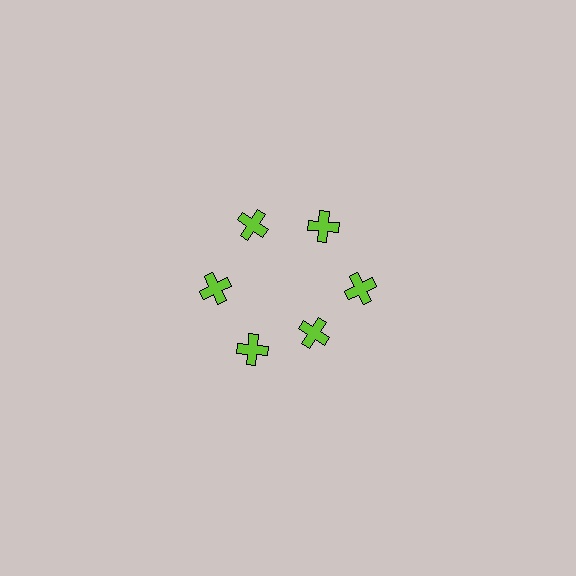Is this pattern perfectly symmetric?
No. The 6 lime crosses are arranged in a ring, but one element near the 5 o'clock position is pulled inward toward the center, breaking the 6-fold rotational symmetry.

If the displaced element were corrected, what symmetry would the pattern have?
It would have 6-fold rotational symmetry — the pattern would map onto itself every 60 degrees.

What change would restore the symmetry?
The symmetry would be restored by moving it outward, back onto the ring so that all 6 crosses sit at equal angles and equal distance from the center.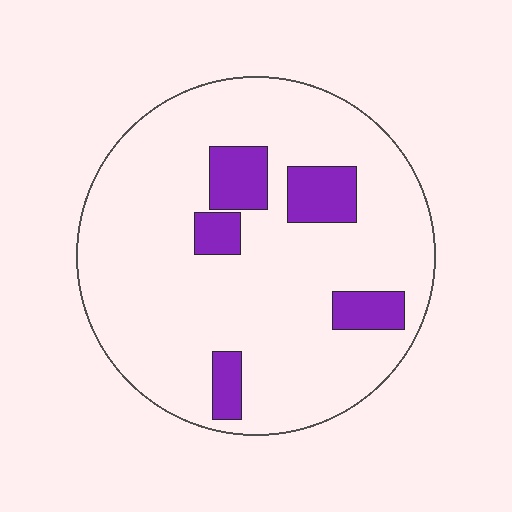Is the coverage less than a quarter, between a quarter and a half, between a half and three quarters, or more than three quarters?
Less than a quarter.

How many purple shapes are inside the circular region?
5.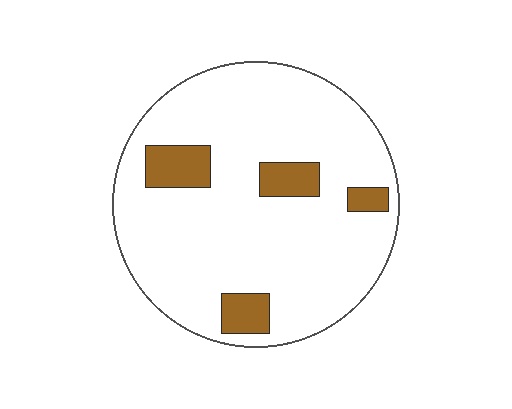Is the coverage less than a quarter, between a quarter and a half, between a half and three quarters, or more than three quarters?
Less than a quarter.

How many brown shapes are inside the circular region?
4.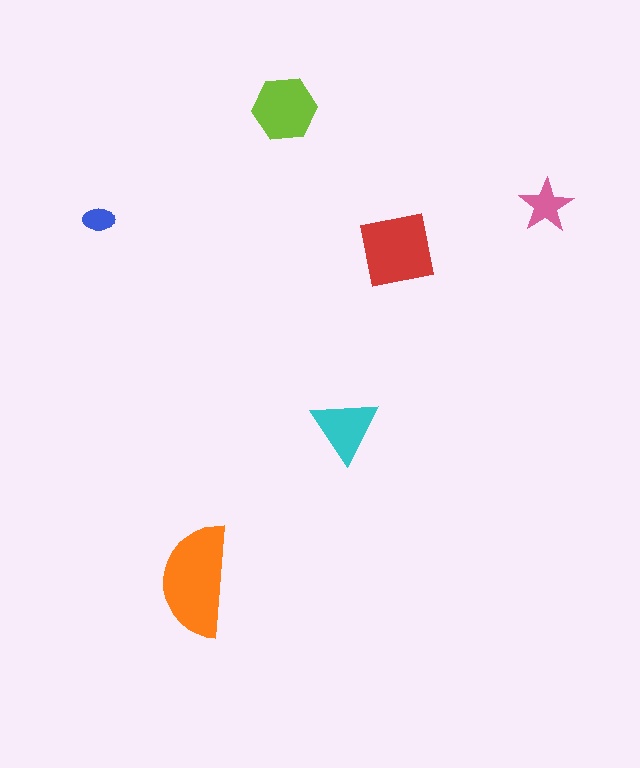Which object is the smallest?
The blue ellipse.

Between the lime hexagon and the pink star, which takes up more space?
The lime hexagon.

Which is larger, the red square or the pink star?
The red square.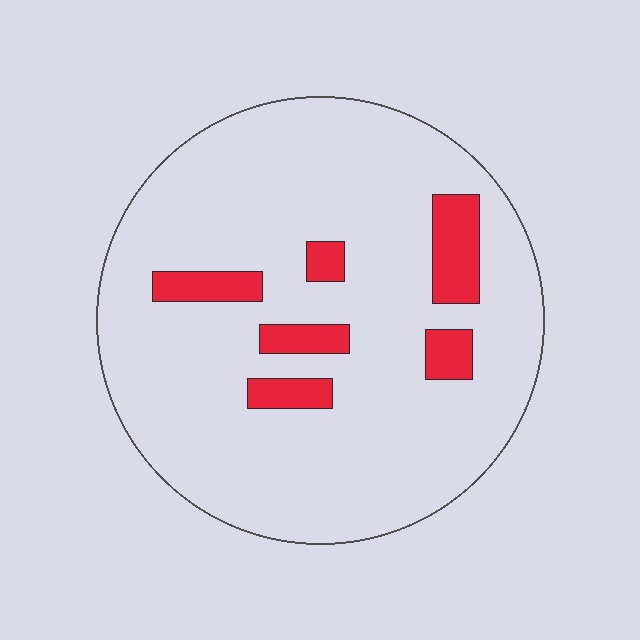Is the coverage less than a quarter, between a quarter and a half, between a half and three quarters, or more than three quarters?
Less than a quarter.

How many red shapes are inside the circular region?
6.